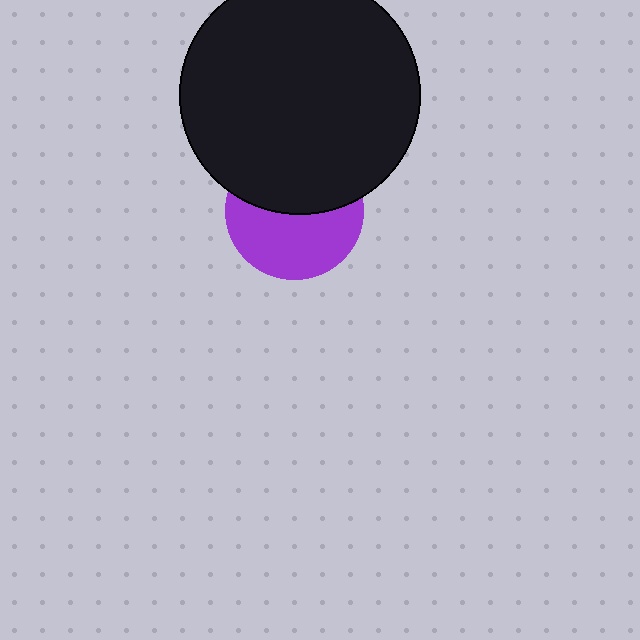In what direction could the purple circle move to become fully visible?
The purple circle could move down. That would shift it out from behind the black circle entirely.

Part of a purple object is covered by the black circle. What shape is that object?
It is a circle.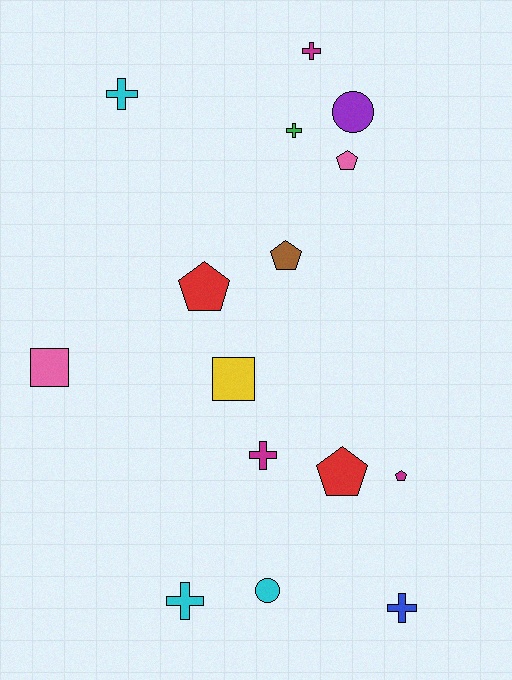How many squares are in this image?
There are 2 squares.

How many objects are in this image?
There are 15 objects.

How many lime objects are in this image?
There are no lime objects.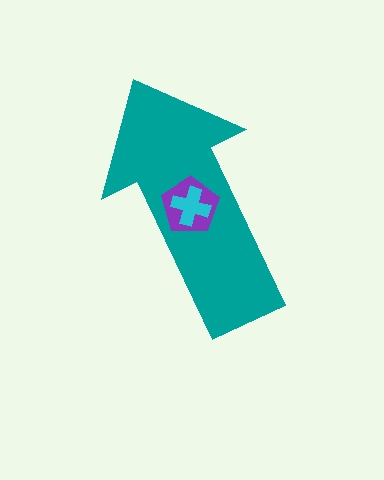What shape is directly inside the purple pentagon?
The cyan cross.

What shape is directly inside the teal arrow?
The purple pentagon.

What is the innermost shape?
The cyan cross.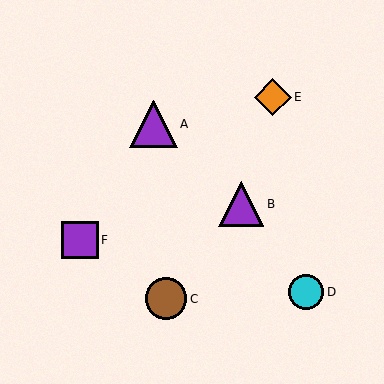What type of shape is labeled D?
Shape D is a cyan circle.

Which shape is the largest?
The purple triangle (labeled A) is the largest.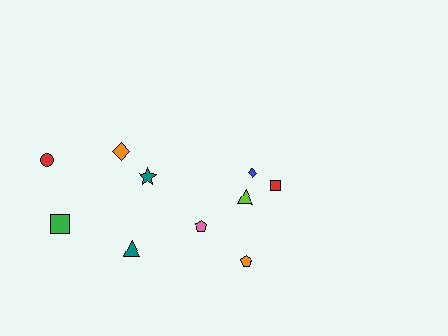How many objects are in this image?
There are 10 objects.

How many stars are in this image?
There is 1 star.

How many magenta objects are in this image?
There are no magenta objects.